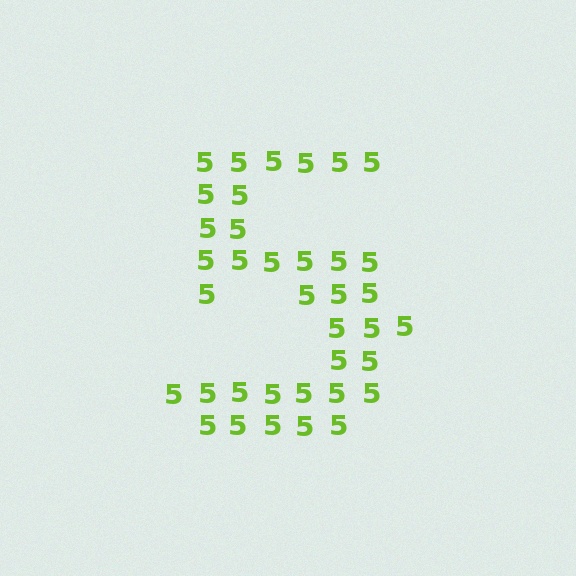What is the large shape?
The large shape is the digit 5.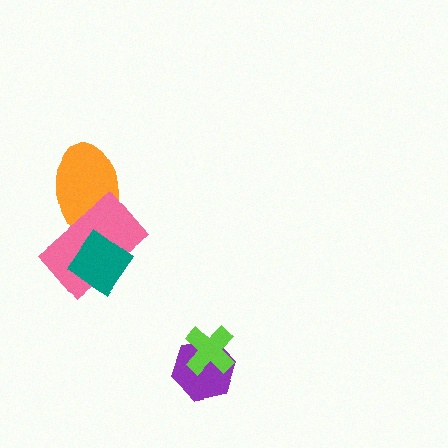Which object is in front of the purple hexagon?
The lime cross is in front of the purple hexagon.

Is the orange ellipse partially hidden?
Yes, it is partially covered by another shape.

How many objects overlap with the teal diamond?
1 object overlaps with the teal diamond.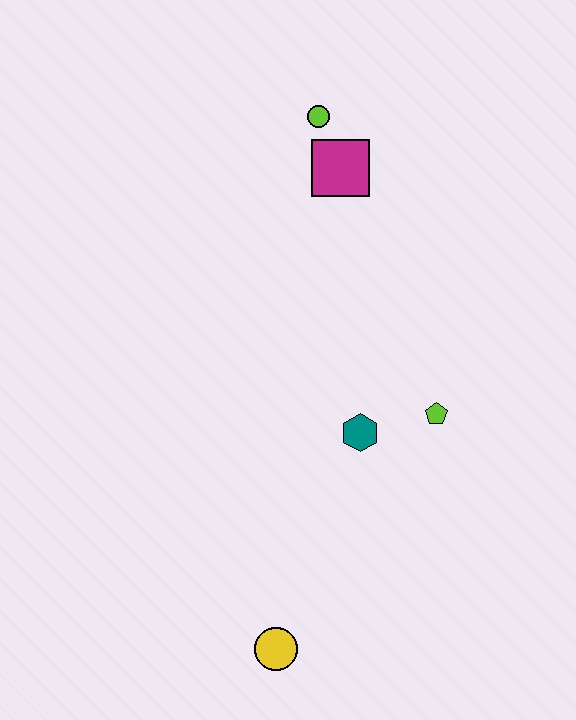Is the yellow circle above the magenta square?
No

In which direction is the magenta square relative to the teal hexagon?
The magenta square is above the teal hexagon.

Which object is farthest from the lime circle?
The yellow circle is farthest from the lime circle.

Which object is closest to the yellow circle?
The teal hexagon is closest to the yellow circle.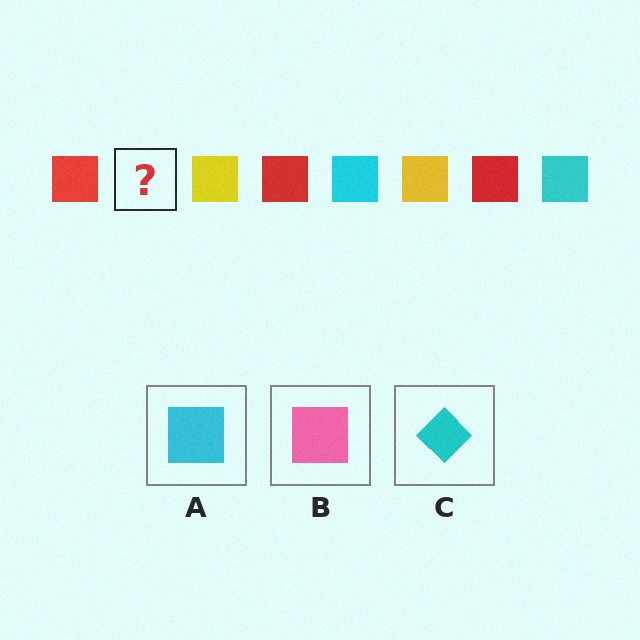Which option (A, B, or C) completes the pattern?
A.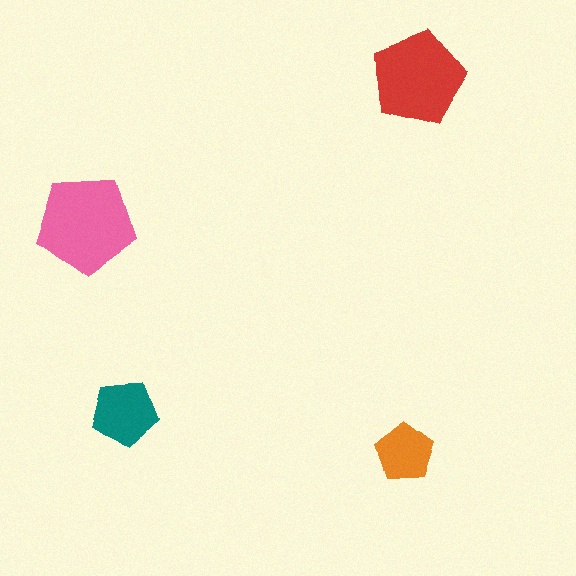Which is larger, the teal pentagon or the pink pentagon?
The pink one.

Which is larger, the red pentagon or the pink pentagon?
The pink one.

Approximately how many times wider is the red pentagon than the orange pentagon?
About 1.5 times wider.